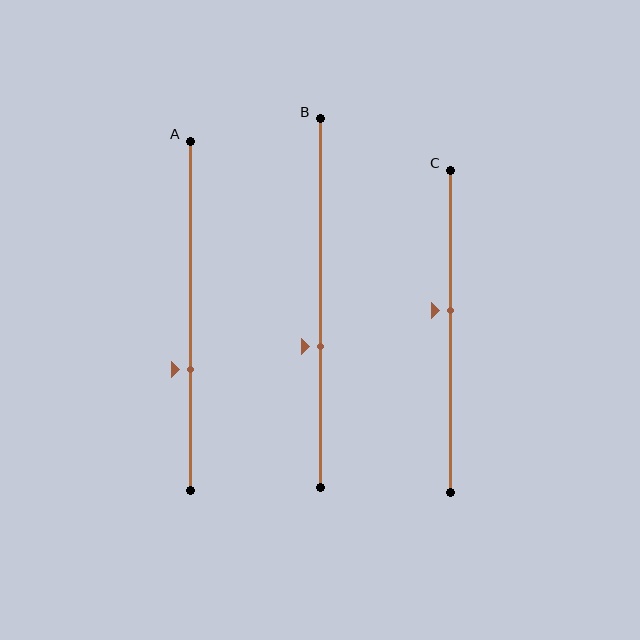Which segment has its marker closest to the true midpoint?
Segment C has its marker closest to the true midpoint.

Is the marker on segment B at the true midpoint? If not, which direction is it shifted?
No, the marker on segment B is shifted downward by about 12% of the segment length.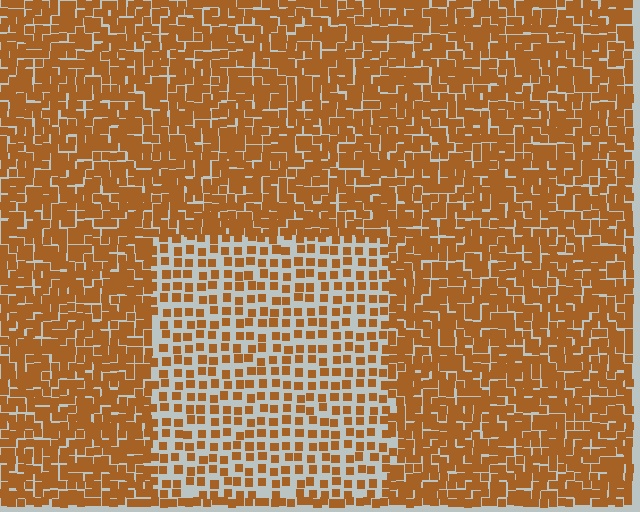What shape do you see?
I see a rectangle.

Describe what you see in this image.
The image contains small brown elements arranged at two different densities. A rectangle-shaped region is visible where the elements are less densely packed than the surrounding area.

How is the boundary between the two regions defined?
The boundary is defined by a change in element density (approximately 2.1x ratio). All elements are the same color, size, and shape.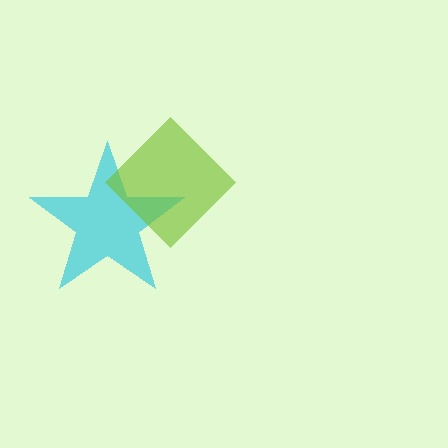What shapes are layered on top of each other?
The layered shapes are: a cyan star, a lime diamond.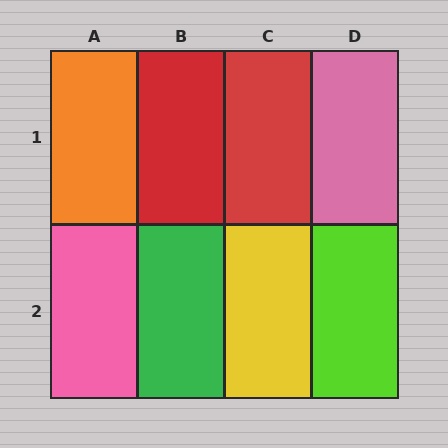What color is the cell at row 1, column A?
Orange.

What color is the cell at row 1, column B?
Red.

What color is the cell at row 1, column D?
Pink.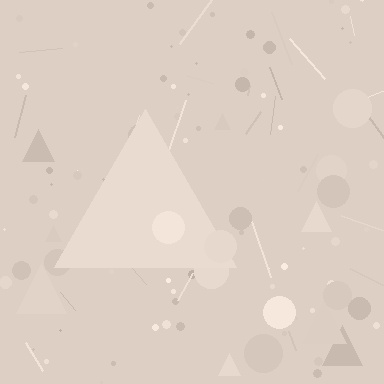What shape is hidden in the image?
A triangle is hidden in the image.